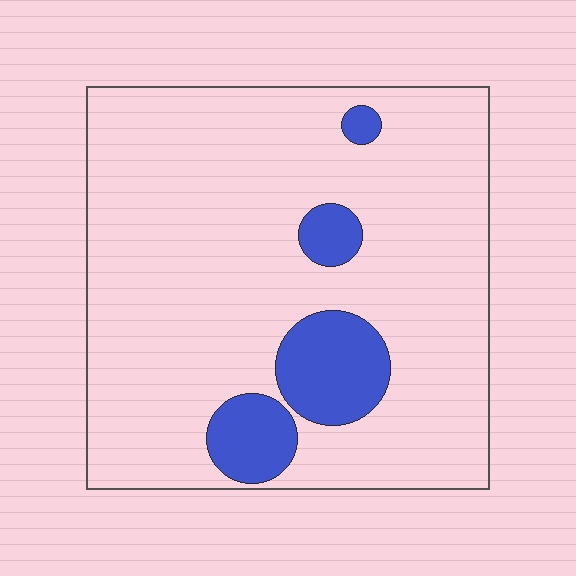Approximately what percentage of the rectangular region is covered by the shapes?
Approximately 15%.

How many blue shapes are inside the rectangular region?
4.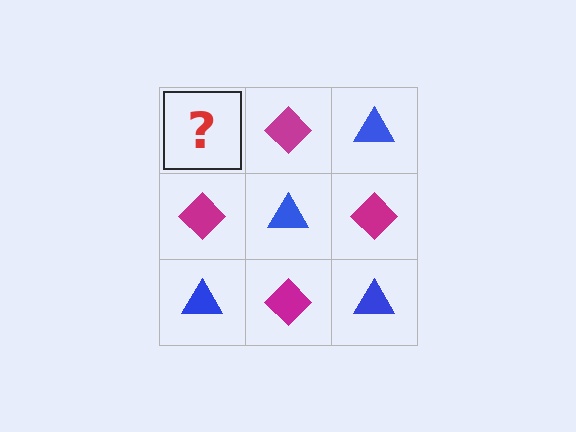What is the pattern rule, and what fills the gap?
The rule is that it alternates blue triangle and magenta diamond in a checkerboard pattern. The gap should be filled with a blue triangle.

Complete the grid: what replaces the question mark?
The question mark should be replaced with a blue triangle.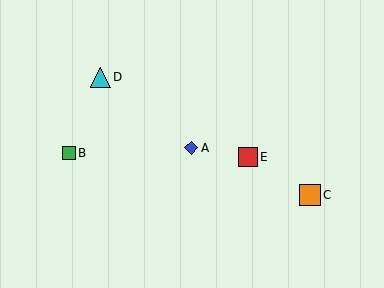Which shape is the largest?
The orange square (labeled C) is the largest.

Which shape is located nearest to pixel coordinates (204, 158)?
The blue diamond (labeled A) at (191, 148) is nearest to that location.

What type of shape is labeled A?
Shape A is a blue diamond.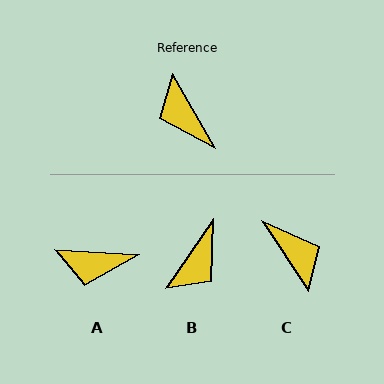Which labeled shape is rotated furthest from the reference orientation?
C, about 176 degrees away.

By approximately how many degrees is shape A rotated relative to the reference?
Approximately 57 degrees counter-clockwise.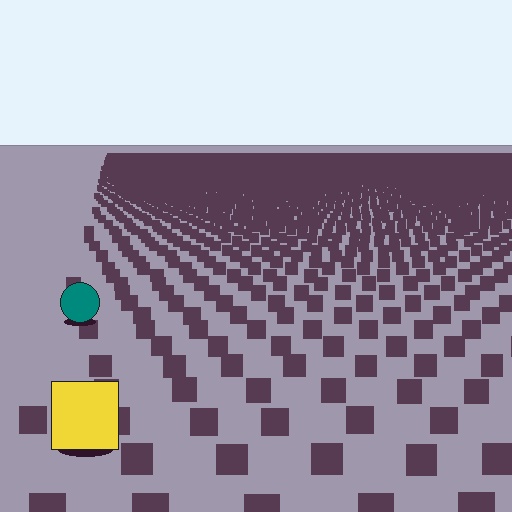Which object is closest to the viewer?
The yellow square is closest. The texture marks near it are larger and more spread out.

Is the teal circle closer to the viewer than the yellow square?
No. The yellow square is closer — you can tell from the texture gradient: the ground texture is coarser near it.